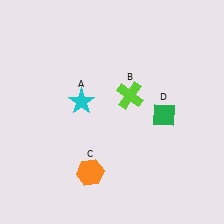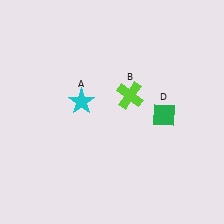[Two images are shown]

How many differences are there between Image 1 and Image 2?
There is 1 difference between the two images.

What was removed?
The orange hexagon (C) was removed in Image 2.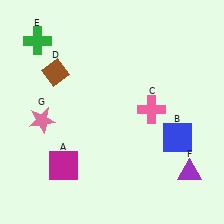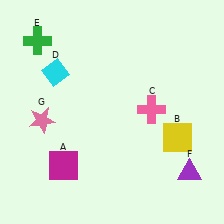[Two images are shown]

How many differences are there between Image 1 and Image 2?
There are 2 differences between the two images.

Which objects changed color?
B changed from blue to yellow. D changed from brown to cyan.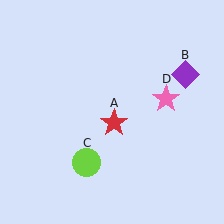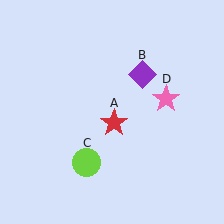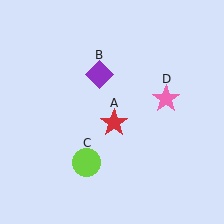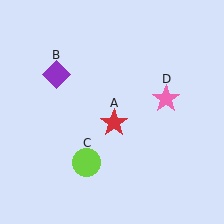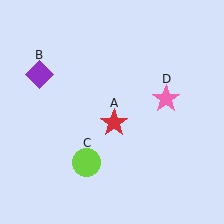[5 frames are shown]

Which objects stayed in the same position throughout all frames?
Red star (object A) and lime circle (object C) and pink star (object D) remained stationary.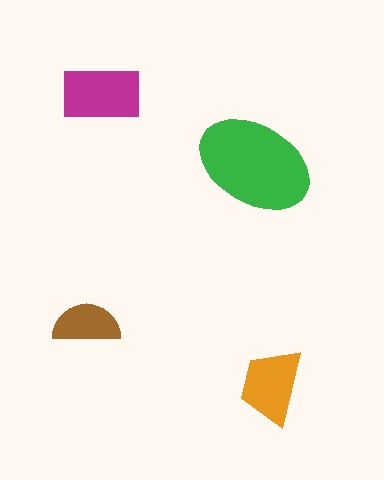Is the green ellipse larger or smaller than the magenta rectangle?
Larger.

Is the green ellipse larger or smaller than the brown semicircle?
Larger.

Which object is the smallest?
The brown semicircle.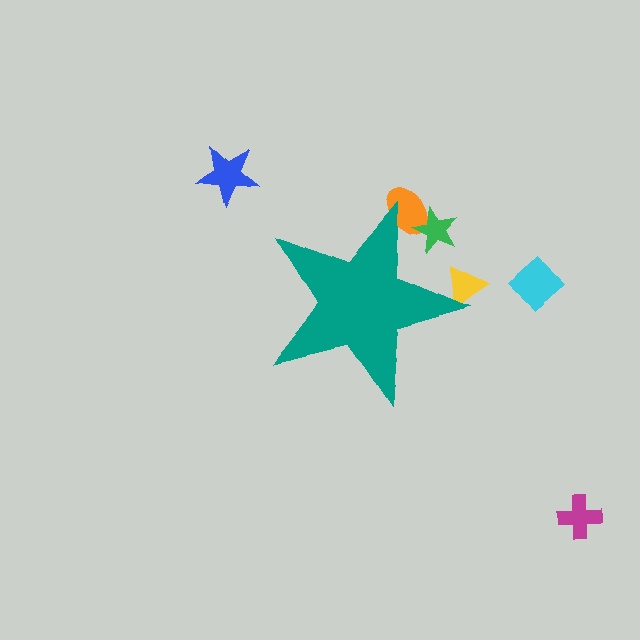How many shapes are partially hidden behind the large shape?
3 shapes are partially hidden.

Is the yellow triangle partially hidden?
Yes, the yellow triangle is partially hidden behind the teal star.